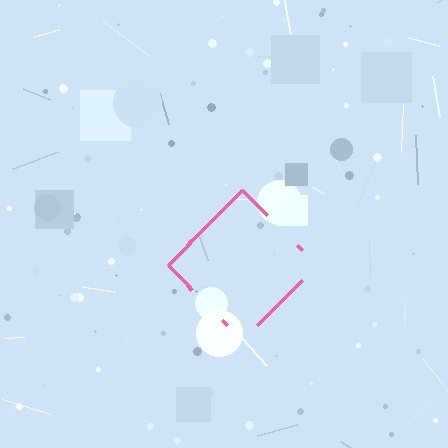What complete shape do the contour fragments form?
The contour fragments form a diamond.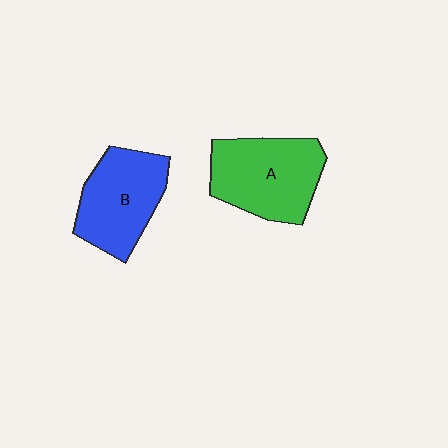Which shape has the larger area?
Shape A (green).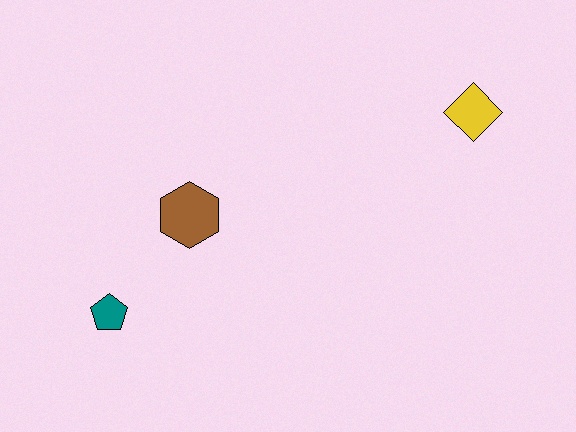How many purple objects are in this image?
There are no purple objects.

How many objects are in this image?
There are 3 objects.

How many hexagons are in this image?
There is 1 hexagon.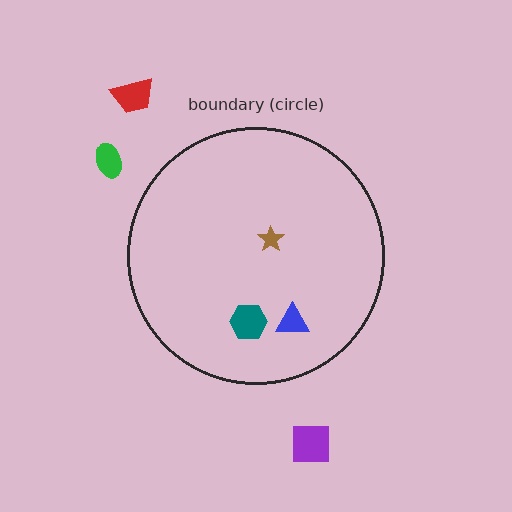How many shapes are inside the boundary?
3 inside, 3 outside.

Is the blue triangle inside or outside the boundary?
Inside.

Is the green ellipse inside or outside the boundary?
Outside.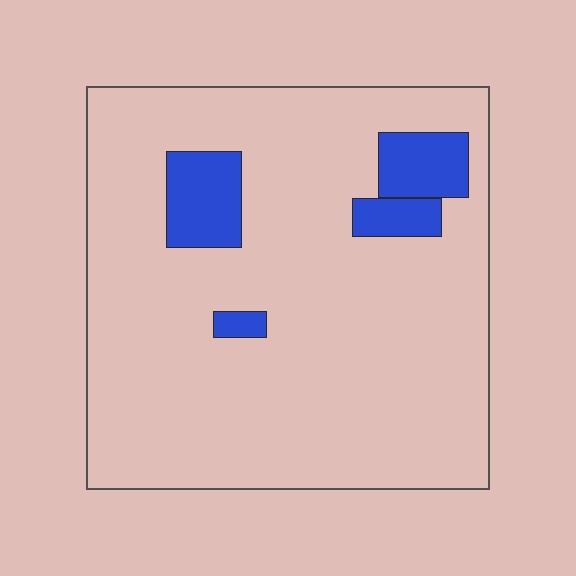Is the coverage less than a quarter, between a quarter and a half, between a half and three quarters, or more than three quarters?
Less than a quarter.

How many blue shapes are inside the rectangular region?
4.